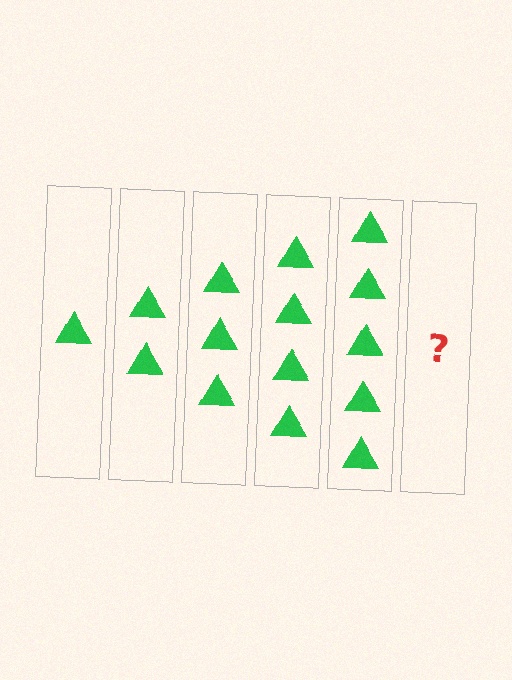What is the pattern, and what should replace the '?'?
The pattern is that each step adds one more triangle. The '?' should be 6 triangles.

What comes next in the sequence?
The next element should be 6 triangles.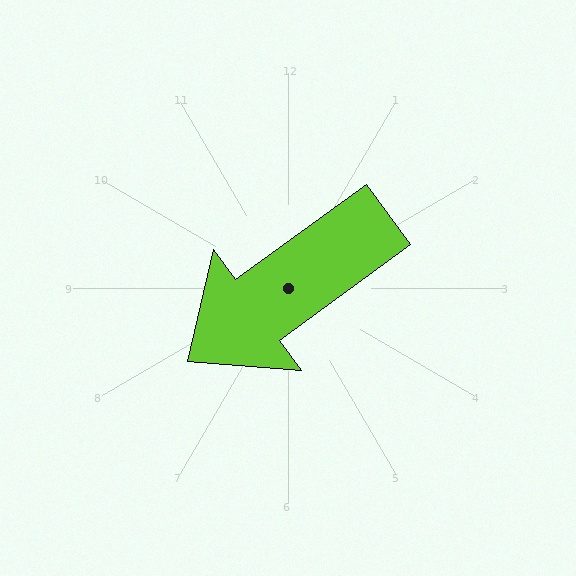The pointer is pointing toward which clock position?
Roughly 8 o'clock.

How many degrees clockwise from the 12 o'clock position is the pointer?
Approximately 234 degrees.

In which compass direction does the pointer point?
Southwest.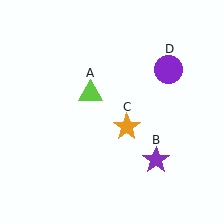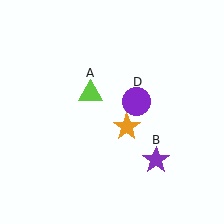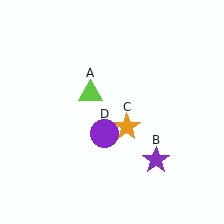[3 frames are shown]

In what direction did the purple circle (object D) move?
The purple circle (object D) moved down and to the left.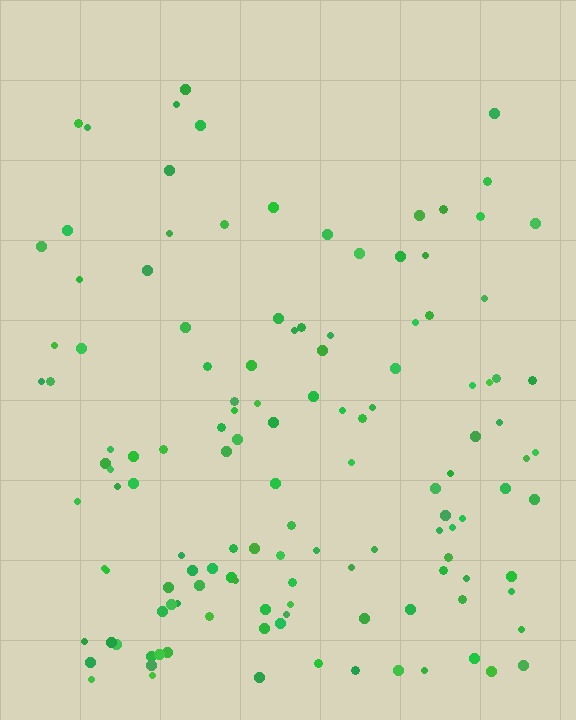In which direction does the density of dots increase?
From top to bottom, with the bottom side densest.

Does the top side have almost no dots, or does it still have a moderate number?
Still a moderate number, just noticeably fewer than the bottom.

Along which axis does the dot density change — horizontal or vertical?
Vertical.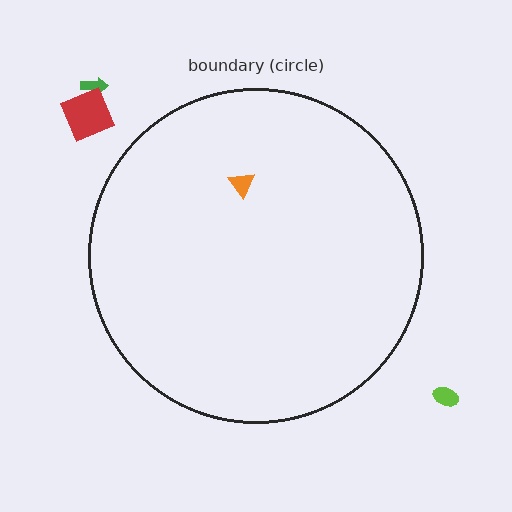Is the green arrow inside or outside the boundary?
Outside.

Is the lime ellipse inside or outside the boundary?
Outside.